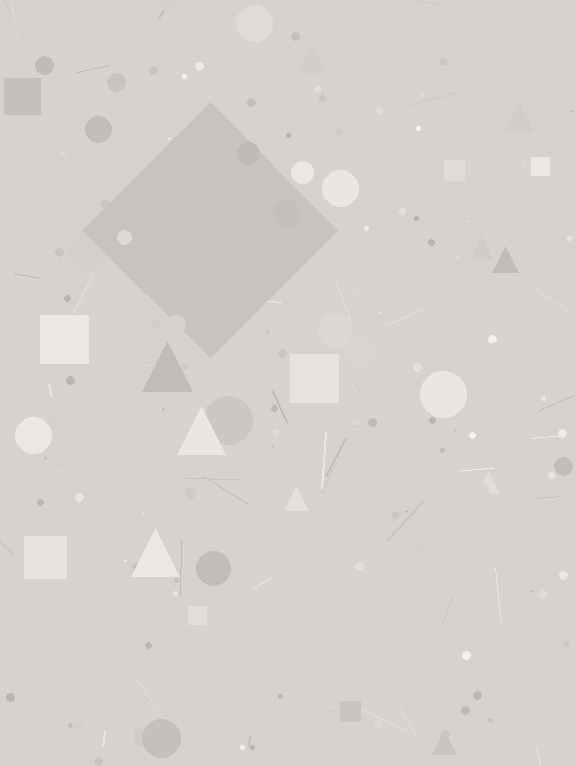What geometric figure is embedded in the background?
A diamond is embedded in the background.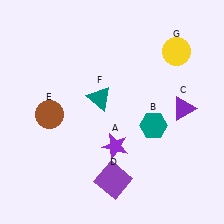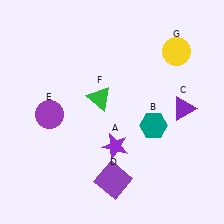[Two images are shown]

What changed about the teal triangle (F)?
In Image 1, F is teal. In Image 2, it changed to green.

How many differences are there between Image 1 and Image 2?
There are 2 differences between the two images.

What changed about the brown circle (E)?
In Image 1, E is brown. In Image 2, it changed to purple.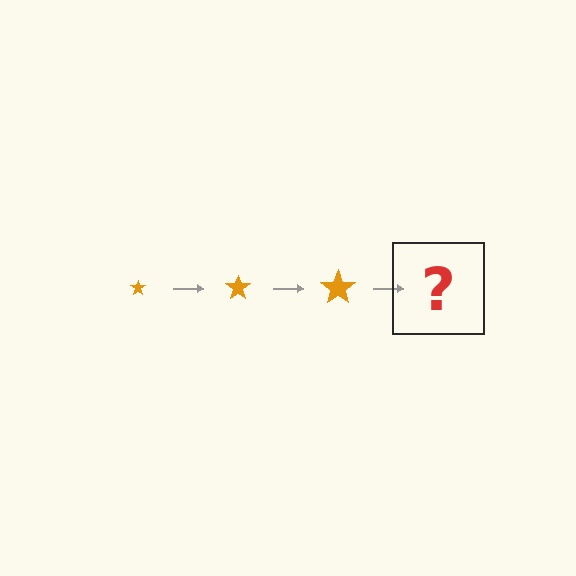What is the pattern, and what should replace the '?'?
The pattern is that the star gets progressively larger each step. The '?' should be an orange star, larger than the previous one.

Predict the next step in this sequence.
The next step is an orange star, larger than the previous one.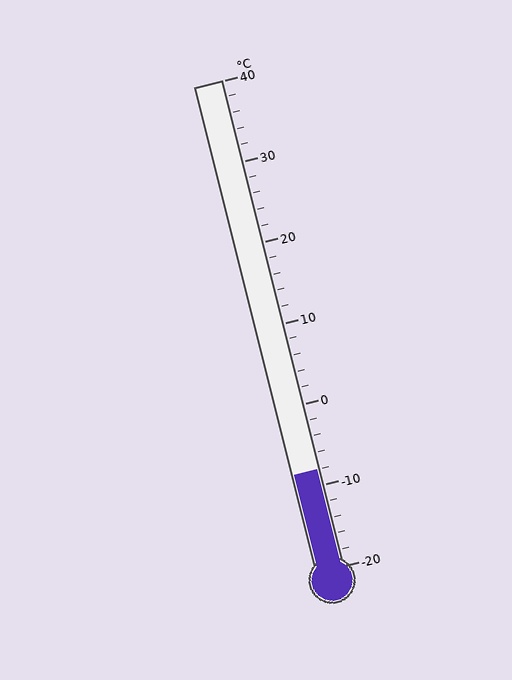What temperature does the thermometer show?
The thermometer shows approximately -8°C.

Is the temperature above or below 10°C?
The temperature is below 10°C.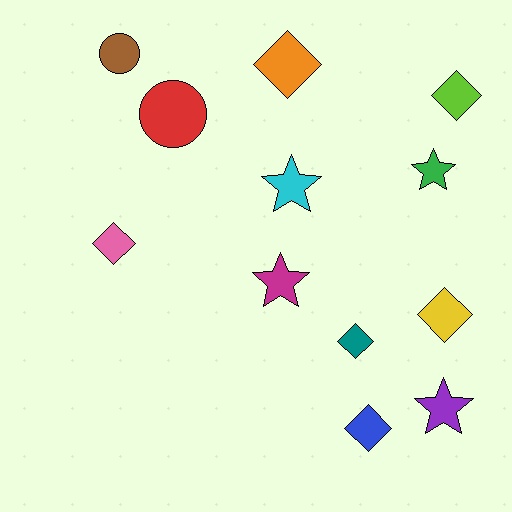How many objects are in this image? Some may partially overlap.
There are 12 objects.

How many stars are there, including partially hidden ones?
There are 4 stars.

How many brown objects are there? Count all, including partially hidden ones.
There is 1 brown object.